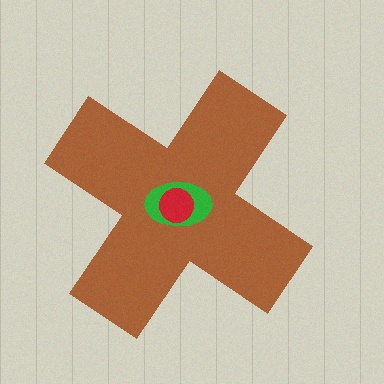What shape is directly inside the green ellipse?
The red circle.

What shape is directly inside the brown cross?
The green ellipse.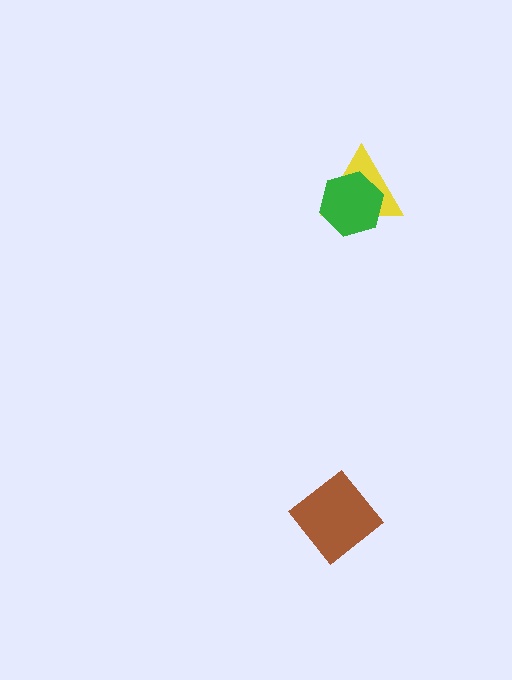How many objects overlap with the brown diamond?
0 objects overlap with the brown diamond.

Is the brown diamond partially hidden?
No, no other shape covers it.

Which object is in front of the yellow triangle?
The green hexagon is in front of the yellow triangle.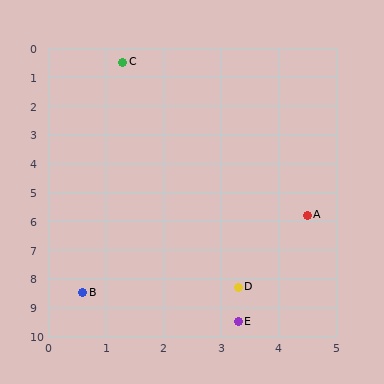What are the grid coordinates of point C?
Point C is at approximately (1.3, 0.5).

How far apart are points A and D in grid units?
Points A and D are about 2.8 grid units apart.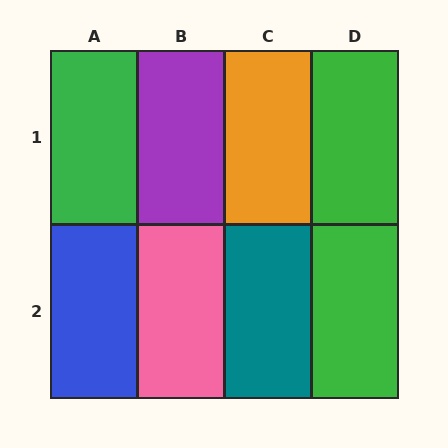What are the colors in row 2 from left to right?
Blue, pink, teal, green.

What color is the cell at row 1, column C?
Orange.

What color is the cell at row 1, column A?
Green.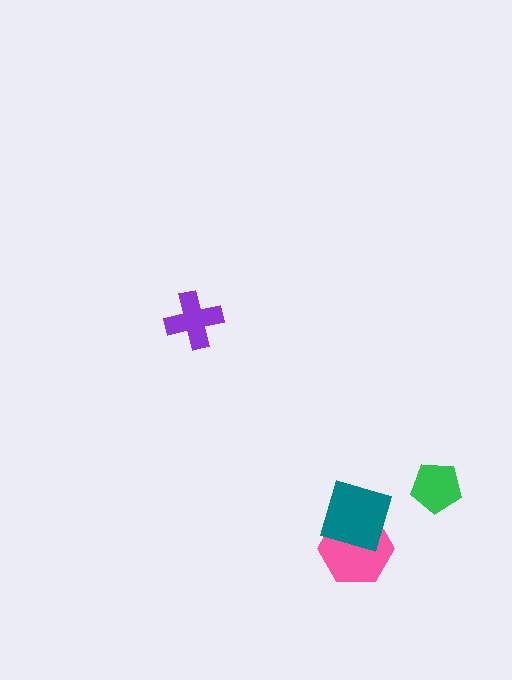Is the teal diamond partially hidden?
No, no other shape covers it.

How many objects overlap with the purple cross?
0 objects overlap with the purple cross.